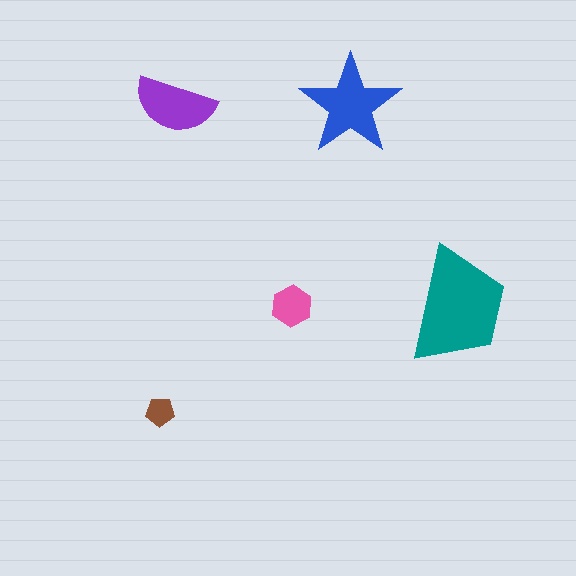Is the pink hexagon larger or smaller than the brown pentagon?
Larger.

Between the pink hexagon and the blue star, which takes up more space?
The blue star.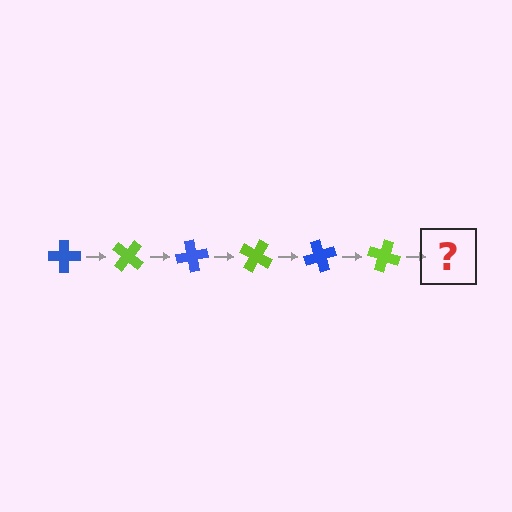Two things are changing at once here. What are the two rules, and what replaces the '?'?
The two rules are that it rotates 40 degrees each step and the color cycles through blue and lime. The '?' should be a blue cross, rotated 240 degrees from the start.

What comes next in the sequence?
The next element should be a blue cross, rotated 240 degrees from the start.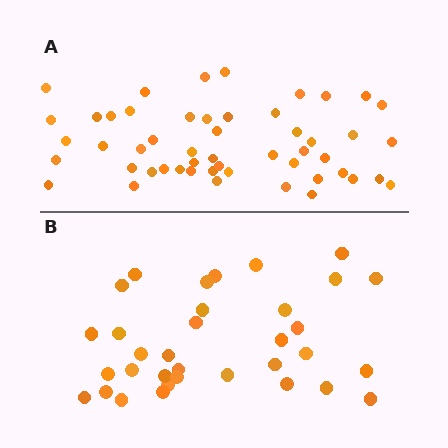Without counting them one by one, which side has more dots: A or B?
Region A (the top region) has more dots.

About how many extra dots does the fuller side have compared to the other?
Region A has approximately 15 more dots than region B.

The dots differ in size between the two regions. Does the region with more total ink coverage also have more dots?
No. Region B has more total ink coverage because its dots are larger, but region A actually contains more individual dots. Total area can be misleading — the number of items is what matters here.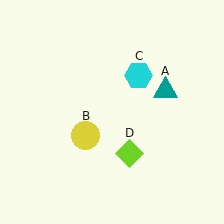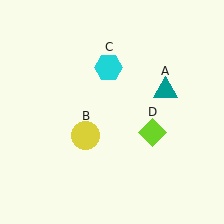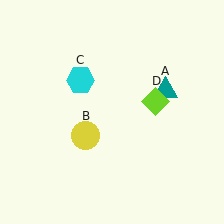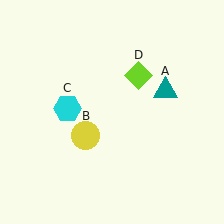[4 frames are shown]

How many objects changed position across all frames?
2 objects changed position: cyan hexagon (object C), lime diamond (object D).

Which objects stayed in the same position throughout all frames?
Teal triangle (object A) and yellow circle (object B) remained stationary.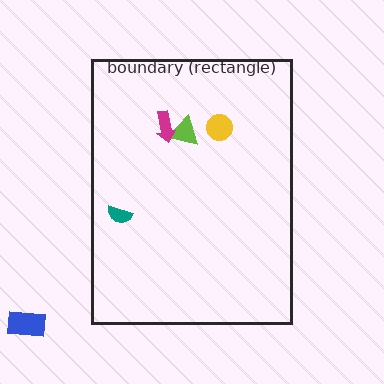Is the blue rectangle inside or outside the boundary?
Outside.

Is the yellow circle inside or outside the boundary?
Inside.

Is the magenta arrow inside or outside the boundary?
Inside.